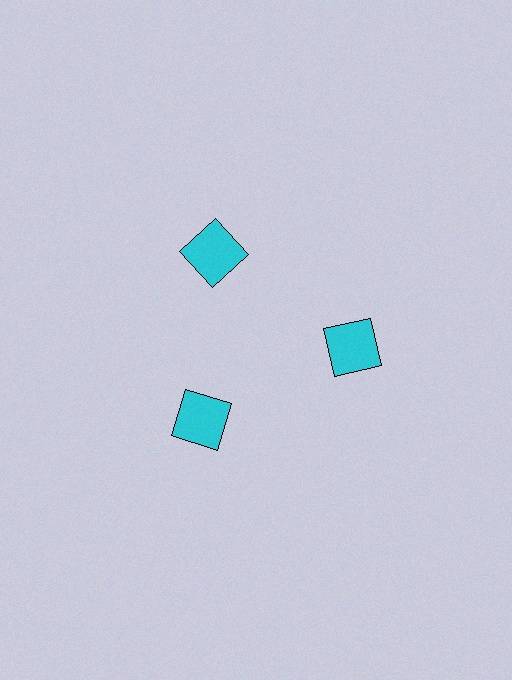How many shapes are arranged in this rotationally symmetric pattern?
There are 3 shapes, arranged in 3 groups of 1.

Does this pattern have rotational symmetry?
Yes, this pattern has 3-fold rotational symmetry. It looks the same after rotating 120 degrees around the center.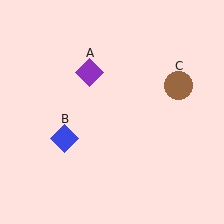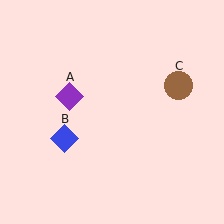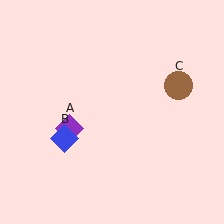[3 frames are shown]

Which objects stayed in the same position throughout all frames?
Blue diamond (object B) and brown circle (object C) remained stationary.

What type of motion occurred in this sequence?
The purple diamond (object A) rotated counterclockwise around the center of the scene.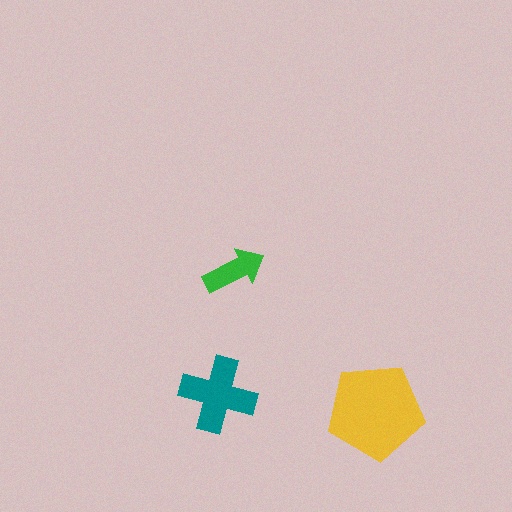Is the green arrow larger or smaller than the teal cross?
Smaller.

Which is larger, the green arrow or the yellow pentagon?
The yellow pentagon.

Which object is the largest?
The yellow pentagon.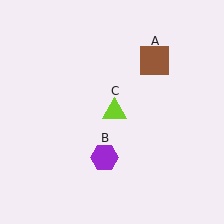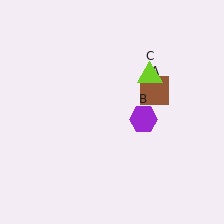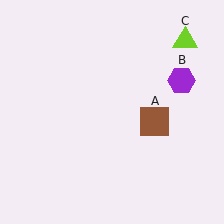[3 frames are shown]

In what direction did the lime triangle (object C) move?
The lime triangle (object C) moved up and to the right.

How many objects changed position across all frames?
3 objects changed position: brown square (object A), purple hexagon (object B), lime triangle (object C).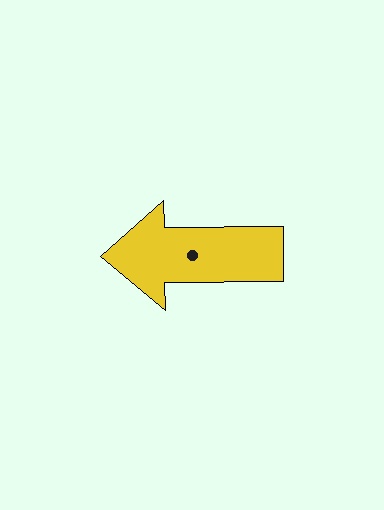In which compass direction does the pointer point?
West.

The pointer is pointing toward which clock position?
Roughly 9 o'clock.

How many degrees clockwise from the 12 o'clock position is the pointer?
Approximately 269 degrees.